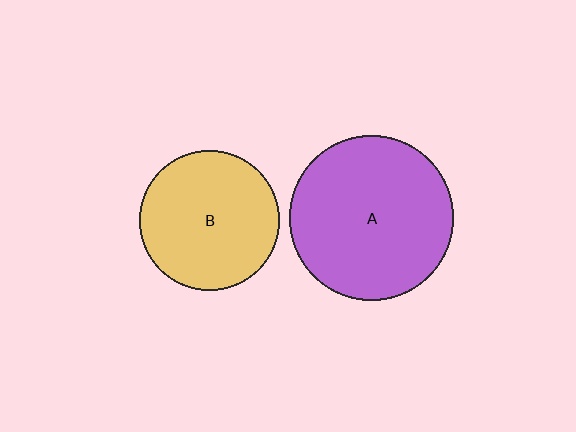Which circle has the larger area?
Circle A (purple).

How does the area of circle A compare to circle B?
Approximately 1.4 times.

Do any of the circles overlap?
No, none of the circles overlap.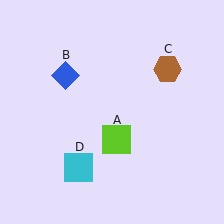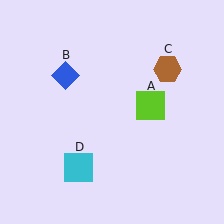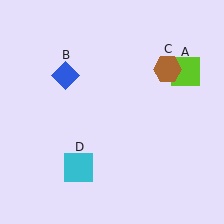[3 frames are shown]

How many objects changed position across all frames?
1 object changed position: lime square (object A).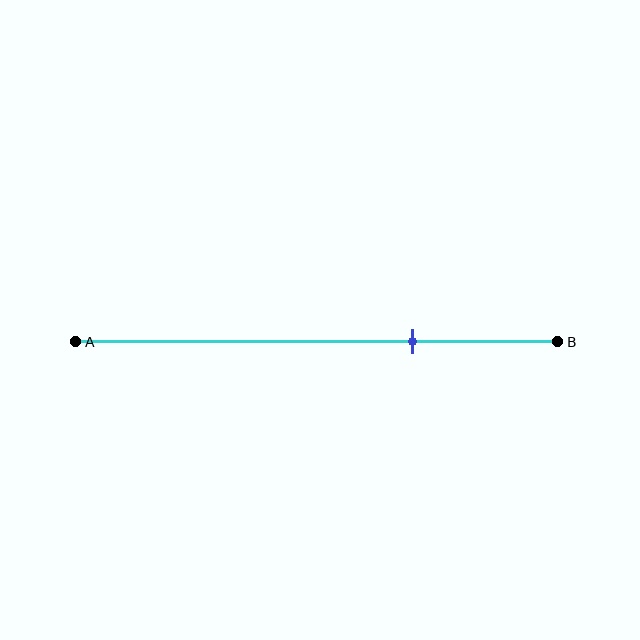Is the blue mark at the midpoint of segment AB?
No, the mark is at about 70% from A, not at the 50% midpoint.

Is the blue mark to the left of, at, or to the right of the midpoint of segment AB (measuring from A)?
The blue mark is to the right of the midpoint of segment AB.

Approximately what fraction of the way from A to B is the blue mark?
The blue mark is approximately 70% of the way from A to B.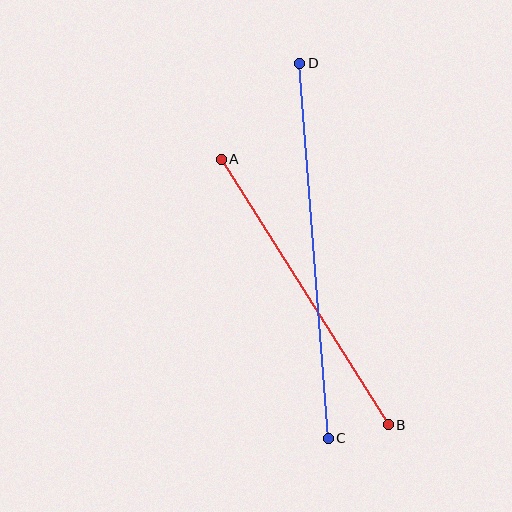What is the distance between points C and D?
The distance is approximately 376 pixels.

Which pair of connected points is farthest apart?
Points C and D are farthest apart.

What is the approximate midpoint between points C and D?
The midpoint is at approximately (314, 251) pixels.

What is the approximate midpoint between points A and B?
The midpoint is at approximately (305, 292) pixels.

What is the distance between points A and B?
The distance is approximately 314 pixels.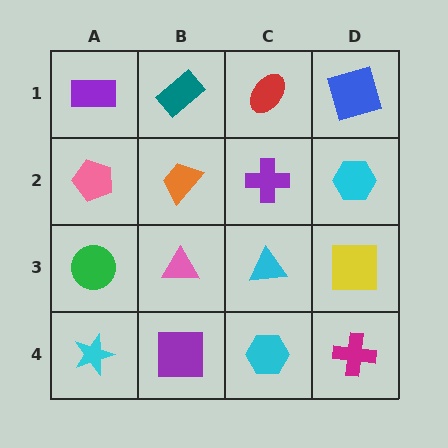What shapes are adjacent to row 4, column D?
A yellow square (row 3, column D), a cyan hexagon (row 4, column C).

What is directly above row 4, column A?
A green circle.